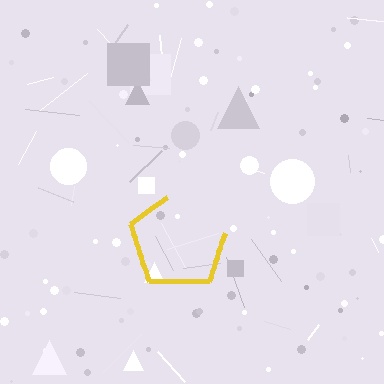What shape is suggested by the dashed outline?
The dashed outline suggests a pentagon.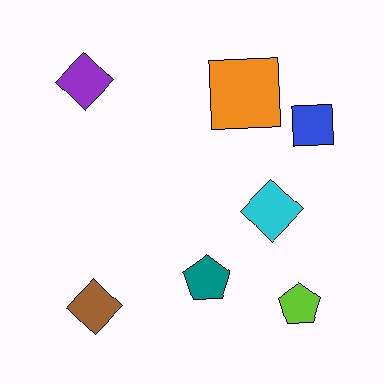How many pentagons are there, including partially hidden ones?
There are 2 pentagons.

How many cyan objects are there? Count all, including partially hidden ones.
There is 1 cyan object.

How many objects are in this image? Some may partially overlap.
There are 7 objects.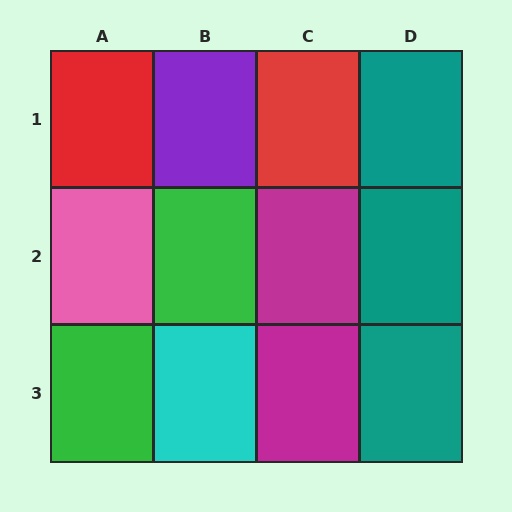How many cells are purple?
1 cell is purple.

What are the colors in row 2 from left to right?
Pink, green, magenta, teal.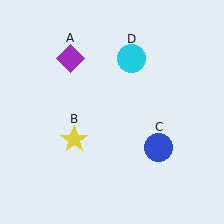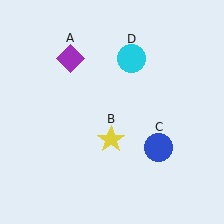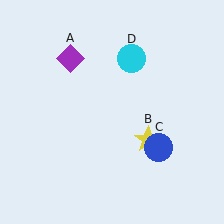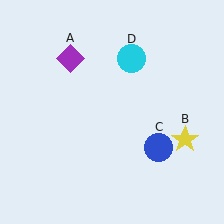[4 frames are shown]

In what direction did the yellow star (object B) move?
The yellow star (object B) moved right.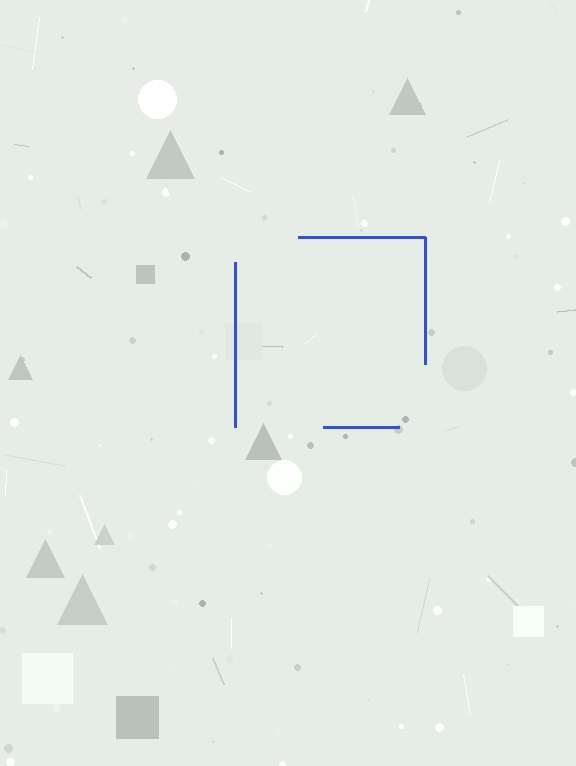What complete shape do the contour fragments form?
The contour fragments form a square.